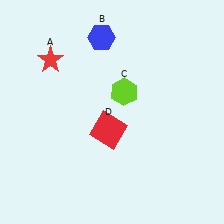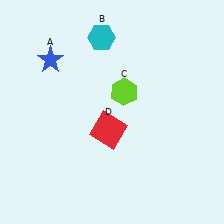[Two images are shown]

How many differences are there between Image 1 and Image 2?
There are 2 differences between the two images.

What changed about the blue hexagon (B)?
In Image 1, B is blue. In Image 2, it changed to cyan.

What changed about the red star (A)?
In Image 1, A is red. In Image 2, it changed to blue.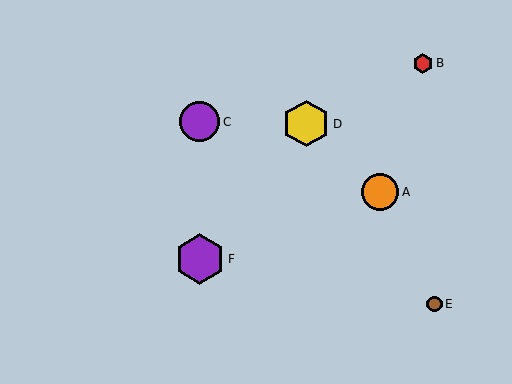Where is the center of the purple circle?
The center of the purple circle is at (200, 122).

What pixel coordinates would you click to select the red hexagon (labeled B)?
Click at (423, 63) to select the red hexagon B.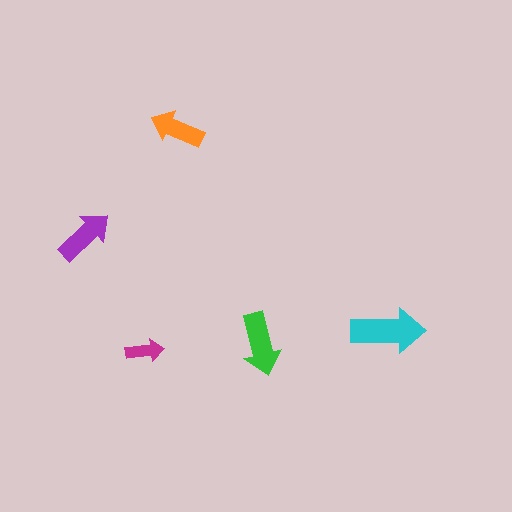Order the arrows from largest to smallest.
the cyan one, the green one, the purple one, the orange one, the magenta one.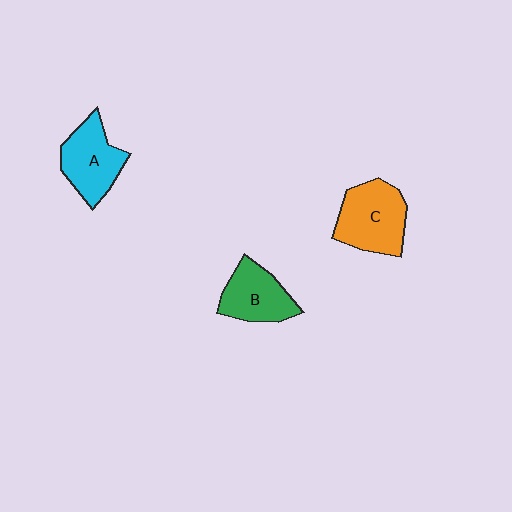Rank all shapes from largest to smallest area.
From largest to smallest: C (orange), A (cyan), B (green).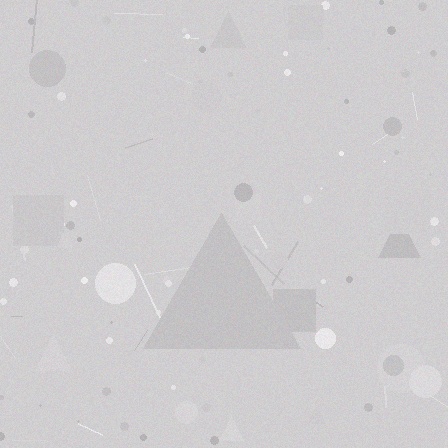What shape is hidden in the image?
A triangle is hidden in the image.